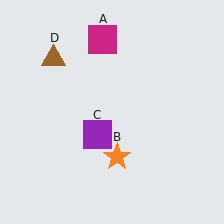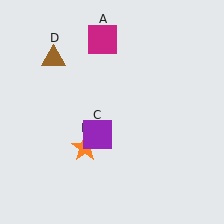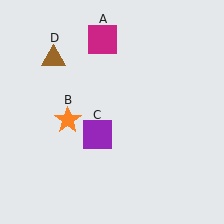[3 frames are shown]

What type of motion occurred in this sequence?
The orange star (object B) rotated clockwise around the center of the scene.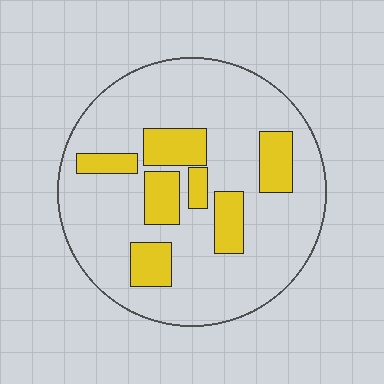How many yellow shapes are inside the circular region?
7.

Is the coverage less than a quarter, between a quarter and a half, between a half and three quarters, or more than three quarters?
Less than a quarter.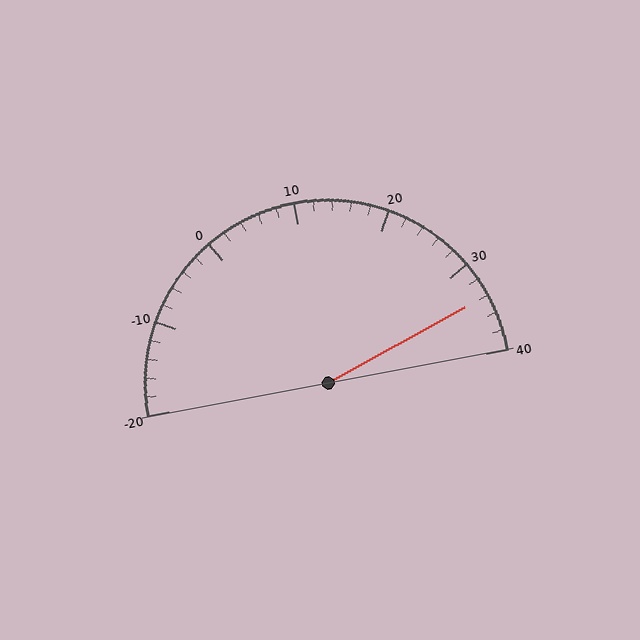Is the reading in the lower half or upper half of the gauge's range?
The reading is in the upper half of the range (-20 to 40).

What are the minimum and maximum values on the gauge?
The gauge ranges from -20 to 40.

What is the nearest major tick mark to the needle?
The nearest major tick mark is 30.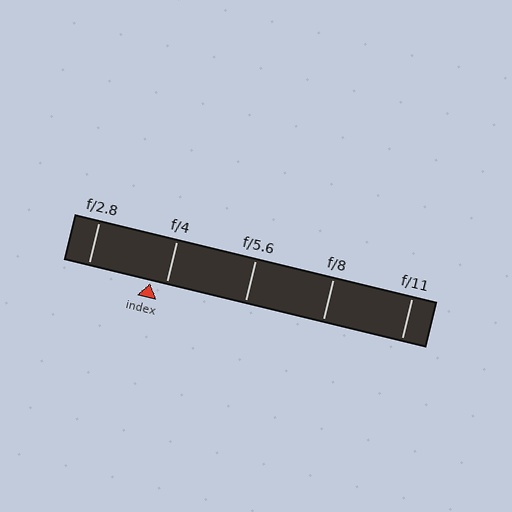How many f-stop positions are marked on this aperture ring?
There are 5 f-stop positions marked.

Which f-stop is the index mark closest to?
The index mark is closest to f/4.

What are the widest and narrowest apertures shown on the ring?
The widest aperture shown is f/2.8 and the narrowest is f/11.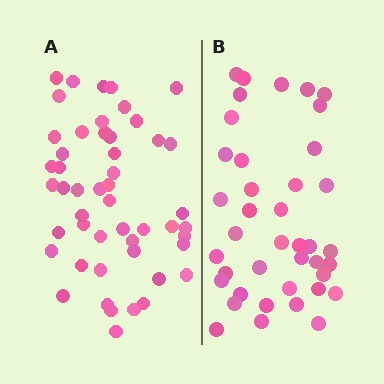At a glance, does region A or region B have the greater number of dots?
Region A (the left region) has more dots.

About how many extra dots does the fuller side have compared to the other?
Region A has roughly 10 or so more dots than region B.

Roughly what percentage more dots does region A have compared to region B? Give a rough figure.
About 25% more.